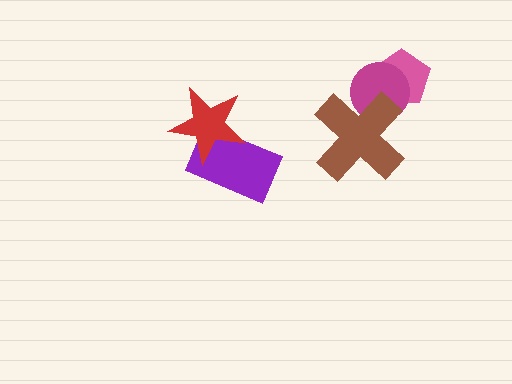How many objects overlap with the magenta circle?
2 objects overlap with the magenta circle.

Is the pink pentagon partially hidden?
Yes, it is partially covered by another shape.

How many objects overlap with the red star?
1 object overlaps with the red star.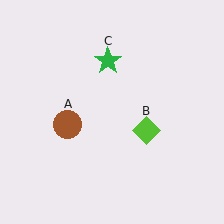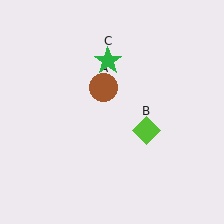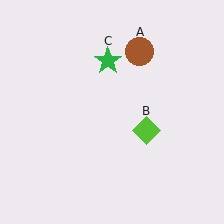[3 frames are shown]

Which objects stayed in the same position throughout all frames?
Lime diamond (object B) and green star (object C) remained stationary.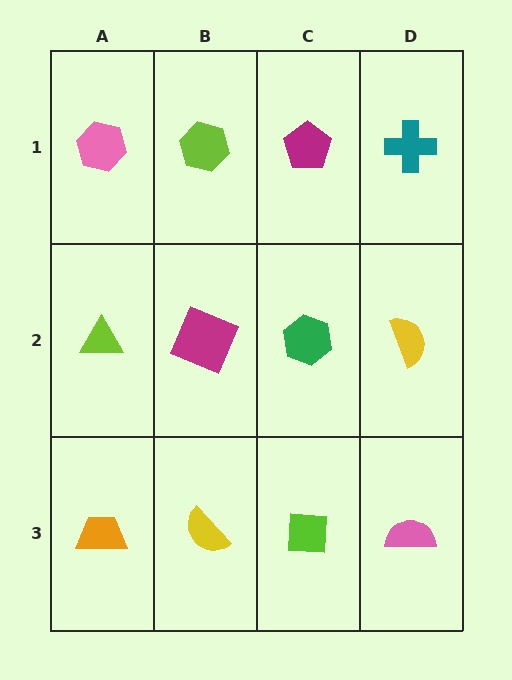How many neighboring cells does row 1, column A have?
2.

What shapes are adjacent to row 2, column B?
A lime hexagon (row 1, column B), a yellow semicircle (row 3, column B), a lime triangle (row 2, column A), a green hexagon (row 2, column C).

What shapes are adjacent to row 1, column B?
A magenta square (row 2, column B), a pink hexagon (row 1, column A), a magenta pentagon (row 1, column C).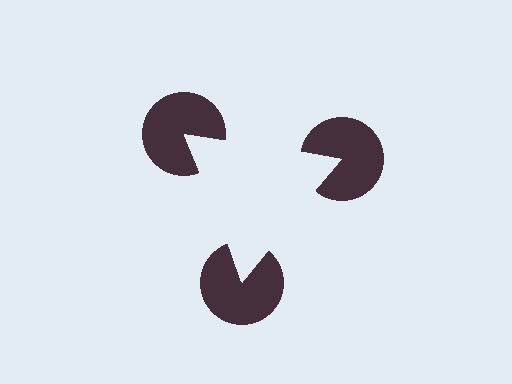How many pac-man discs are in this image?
There are 3 — one at each vertex of the illusory triangle.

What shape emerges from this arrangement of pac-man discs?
An illusory triangle — its edges are inferred from the aligned wedge cuts in the pac-man discs, not physically drawn.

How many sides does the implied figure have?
3 sides.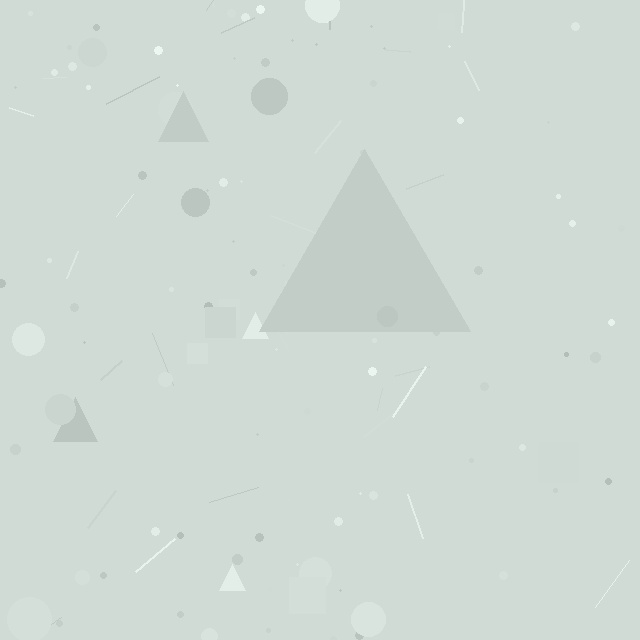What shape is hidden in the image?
A triangle is hidden in the image.